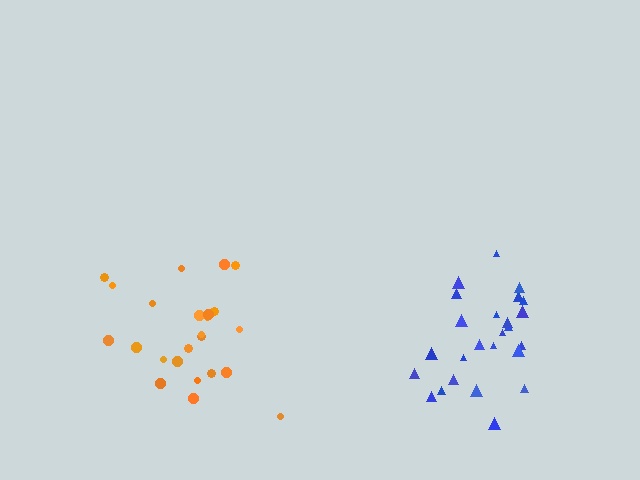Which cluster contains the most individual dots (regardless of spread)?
Blue (25).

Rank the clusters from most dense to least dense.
blue, orange.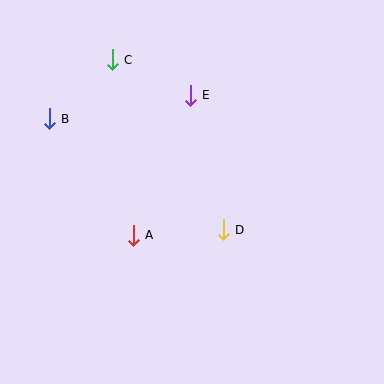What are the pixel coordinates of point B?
Point B is at (49, 119).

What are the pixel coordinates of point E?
Point E is at (190, 95).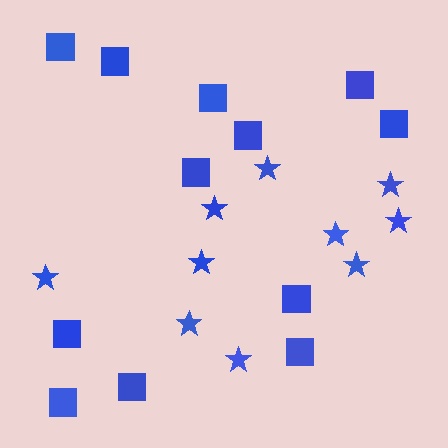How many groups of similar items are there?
There are 2 groups: one group of stars (10) and one group of squares (12).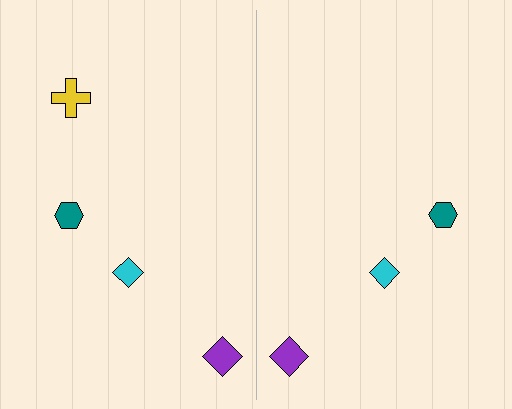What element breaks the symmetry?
A yellow cross is missing from the right side.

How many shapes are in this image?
There are 7 shapes in this image.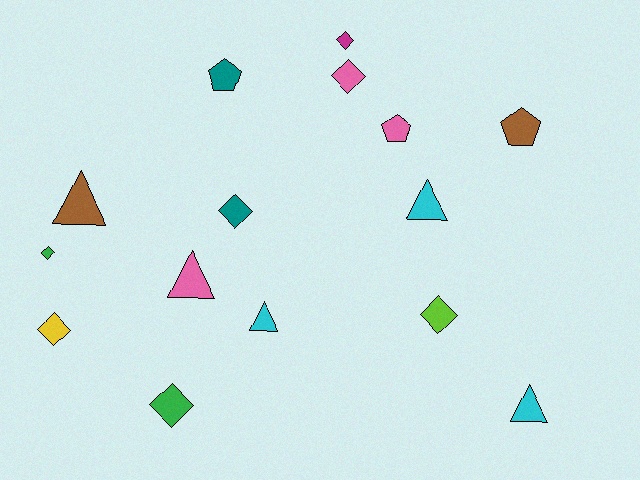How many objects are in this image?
There are 15 objects.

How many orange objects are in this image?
There are no orange objects.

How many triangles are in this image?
There are 5 triangles.